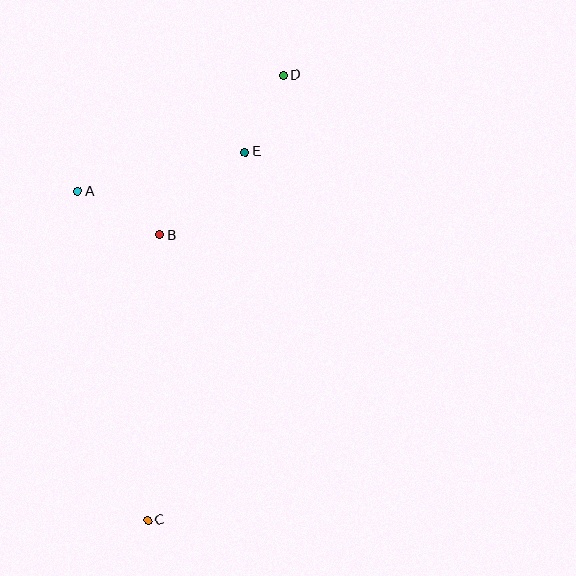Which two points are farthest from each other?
Points C and D are farthest from each other.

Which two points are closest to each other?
Points D and E are closest to each other.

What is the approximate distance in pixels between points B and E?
The distance between B and E is approximately 119 pixels.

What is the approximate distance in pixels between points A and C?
The distance between A and C is approximately 336 pixels.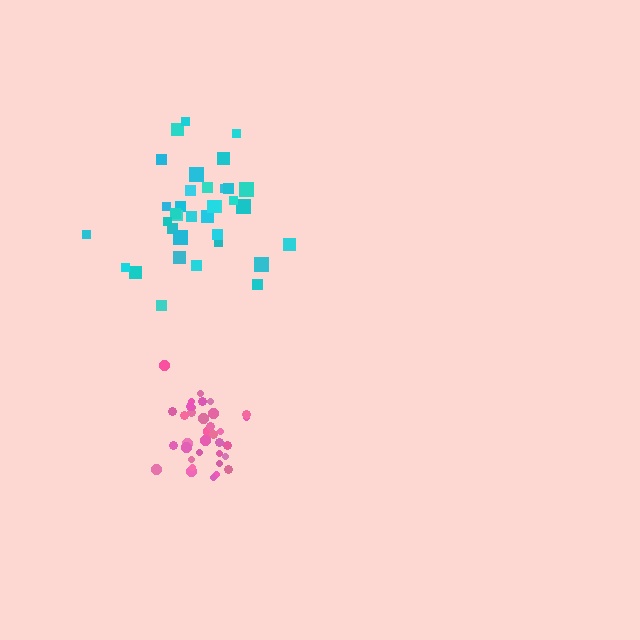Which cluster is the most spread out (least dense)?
Cyan.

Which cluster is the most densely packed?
Pink.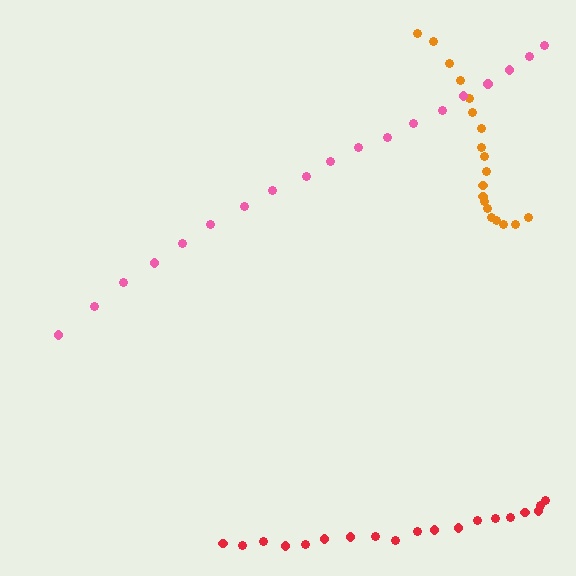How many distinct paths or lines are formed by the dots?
There are 3 distinct paths.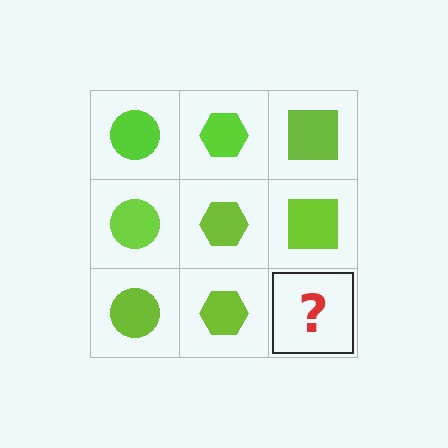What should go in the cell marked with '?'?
The missing cell should contain a lime square.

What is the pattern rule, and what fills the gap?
The rule is that each column has a consistent shape. The gap should be filled with a lime square.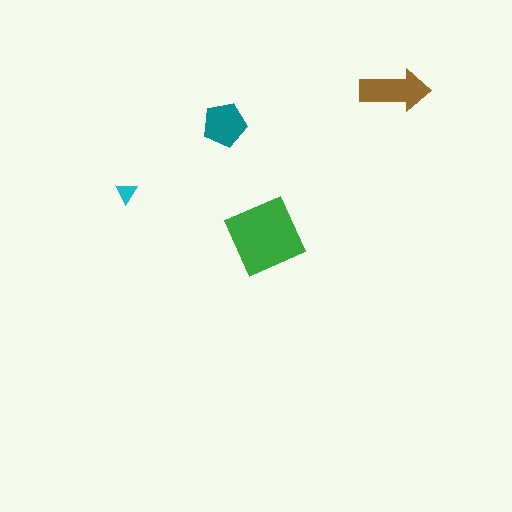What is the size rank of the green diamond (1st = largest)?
1st.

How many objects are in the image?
There are 4 objects in the image.